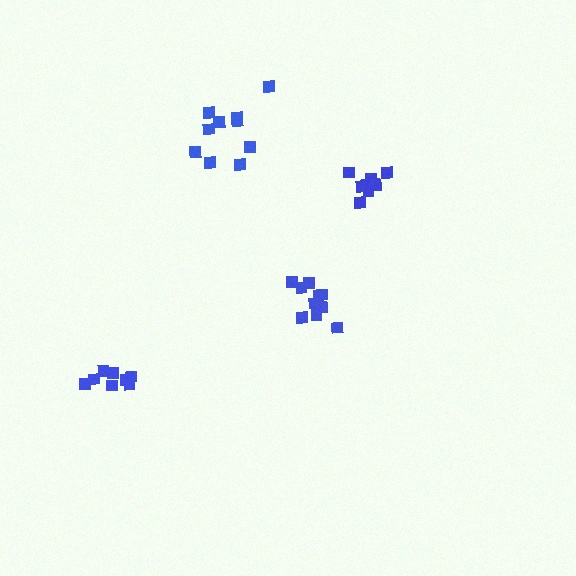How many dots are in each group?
Group 1: 10 dots, Group 2: 8 dots, Group 3: 9 dots, Group 4: 10 dots (37 total).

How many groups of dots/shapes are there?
There are 4 groups.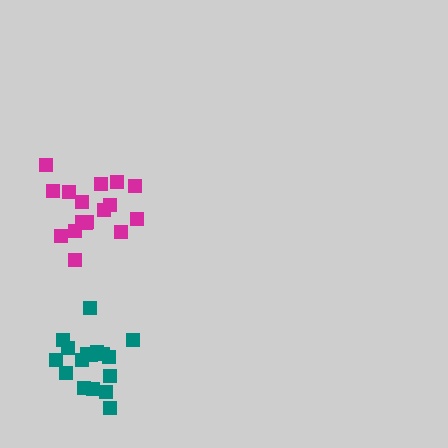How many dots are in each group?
Group 1: 17 dots, Group 2: 17 dots (34 total).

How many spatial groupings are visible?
There are 2 spatial groupings.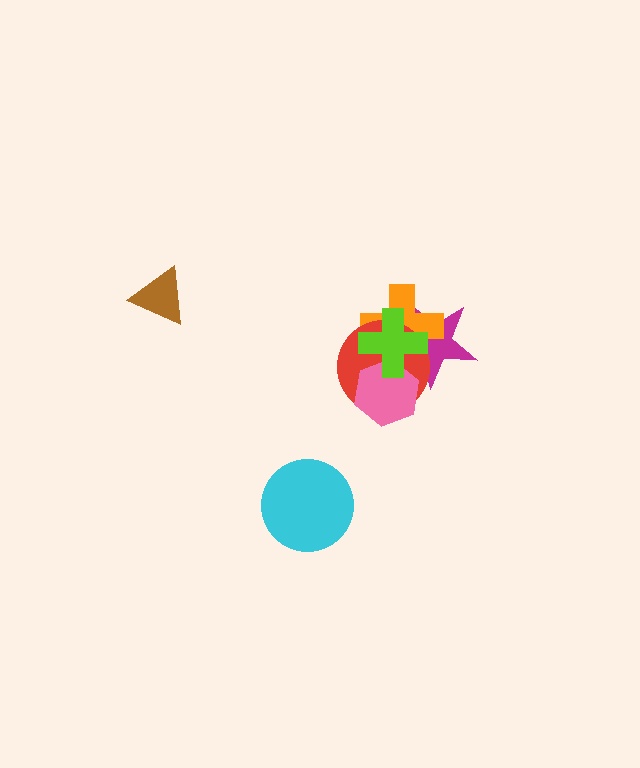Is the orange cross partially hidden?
Yes, it is partially covered by another shape.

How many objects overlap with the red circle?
4 objects overlap with the red circle.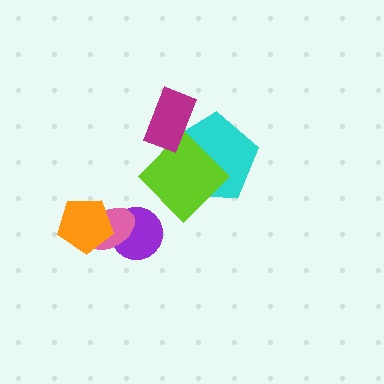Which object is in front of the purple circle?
The pink ellipse is in front of the purple circle.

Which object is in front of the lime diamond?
The magenta rectangle is in front of the lime diamond.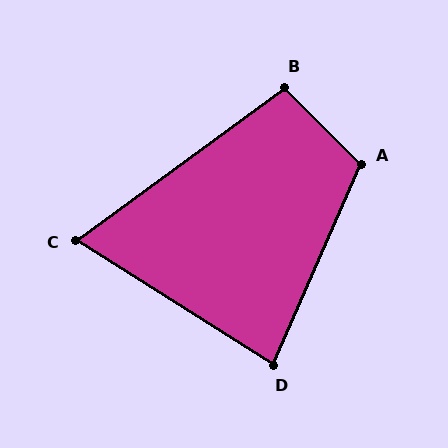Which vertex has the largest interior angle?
A, at approximately 112 degrees.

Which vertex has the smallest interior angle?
C, at approximately 68 degrees.